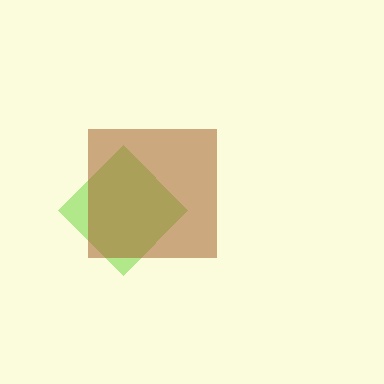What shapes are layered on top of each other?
The layered shapes are: a lime diamond, a brown square.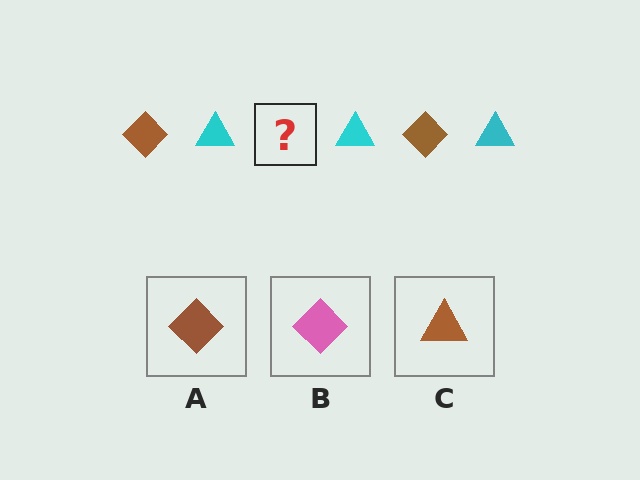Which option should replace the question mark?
Option A.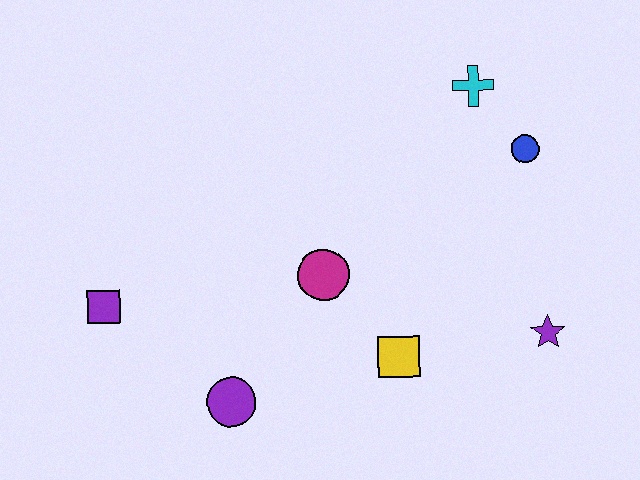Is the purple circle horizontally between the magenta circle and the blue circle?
No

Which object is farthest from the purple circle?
The cyan cross is farthest from the purple circle.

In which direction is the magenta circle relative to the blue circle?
The magenta circle is to the left of the blue circle.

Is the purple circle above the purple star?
No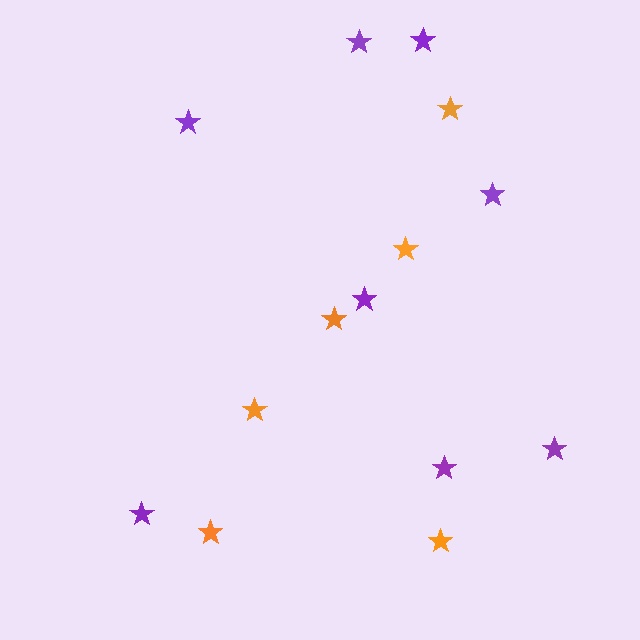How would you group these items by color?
There are 2 groups: one group of purple stars (8) and one group of orange stars (6).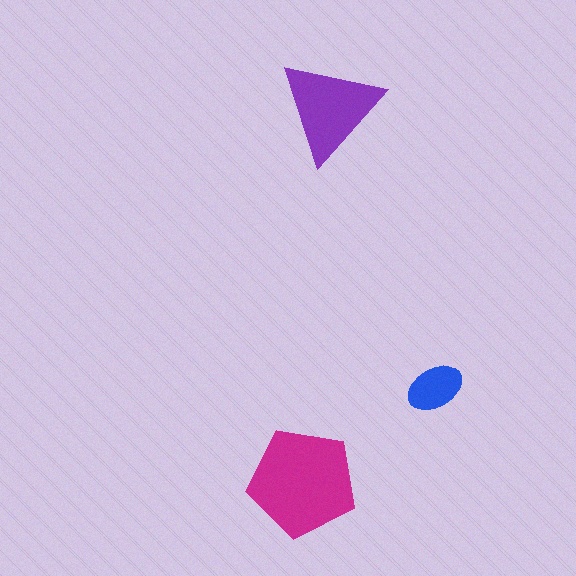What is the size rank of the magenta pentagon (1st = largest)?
1st.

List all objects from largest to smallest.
The magenta pentagon, the purple triangle, the blue ellipse.